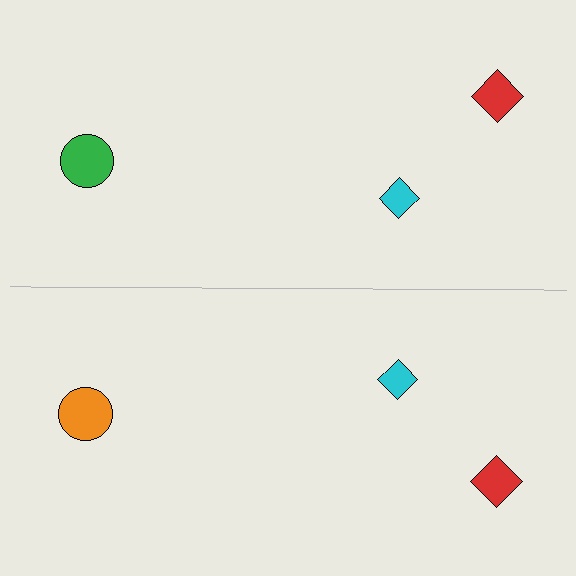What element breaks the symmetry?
The orange circle on the bottom side breaks the symmetry — its mirror counterpart is green.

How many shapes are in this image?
There are 6 shapes in this image.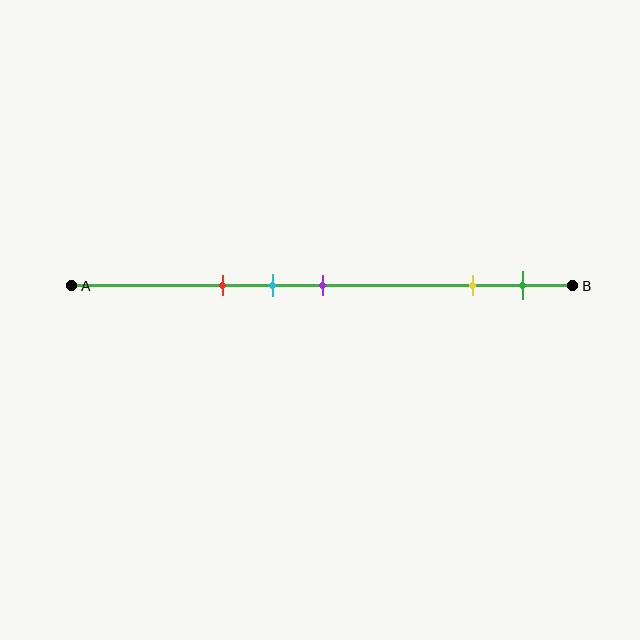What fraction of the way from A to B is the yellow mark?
The yellow mark is approximately 80% (0.8) of the way from A to B.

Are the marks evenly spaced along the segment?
No, the marks are not evenly spaced.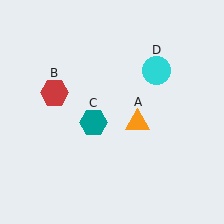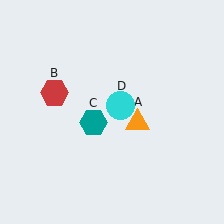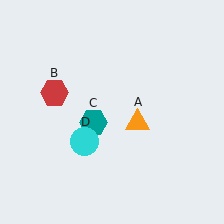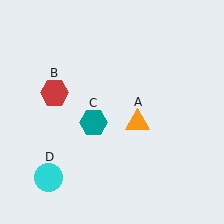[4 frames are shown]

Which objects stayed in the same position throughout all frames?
Orange triangle (object A) and red hexagon (object B) and teal hexagon (object C) remained stationary.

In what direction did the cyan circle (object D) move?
The cyan circle (object D) moved down and to the left.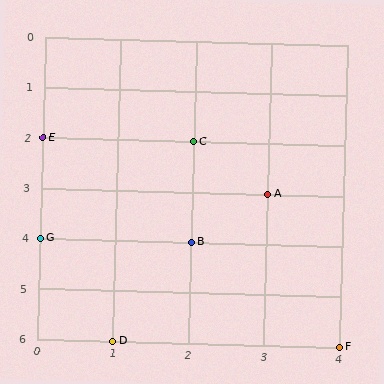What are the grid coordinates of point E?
Point E is at grid coordinates (0, 2).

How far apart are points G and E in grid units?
Points G and E are 2 rows apart.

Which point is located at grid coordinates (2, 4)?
Point B is at (2, 4).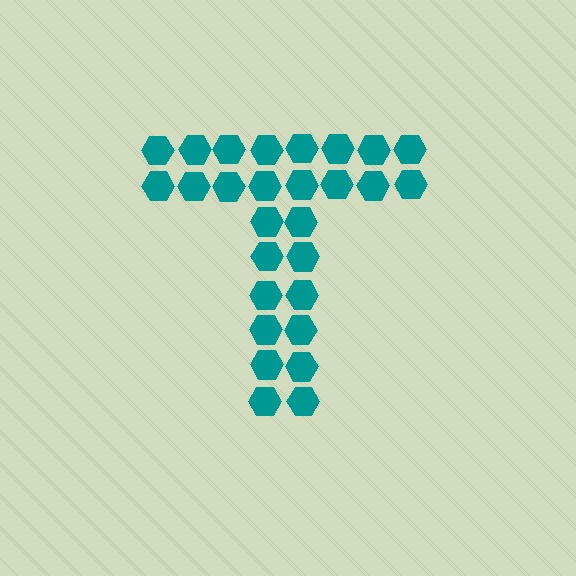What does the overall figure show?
The overall figure shows the letter T.